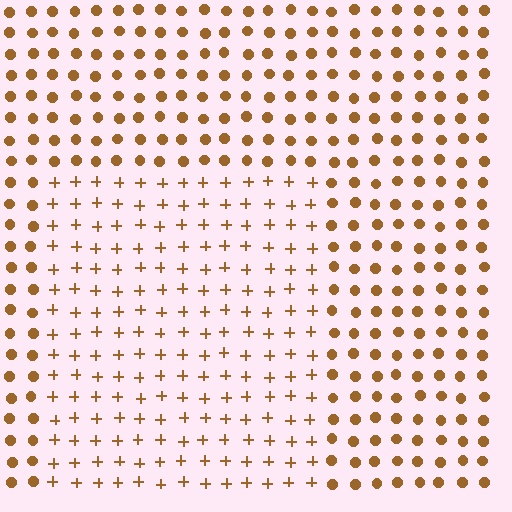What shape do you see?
I see a rectangle.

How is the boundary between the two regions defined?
The boundary is defined by a change in element shape: plus signs inside vs. circles outside. All elements share the same color and spacing.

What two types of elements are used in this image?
The image uses plus signs inside the rectangle region and circles outside it.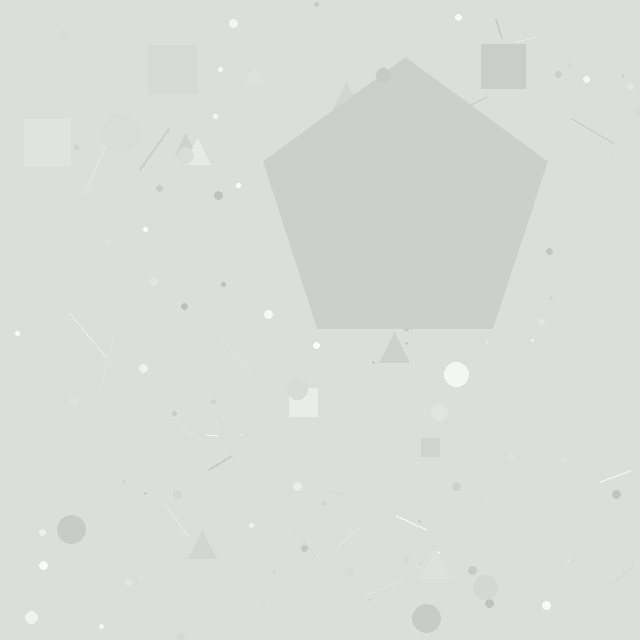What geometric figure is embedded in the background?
A pentagon is embedded in the background.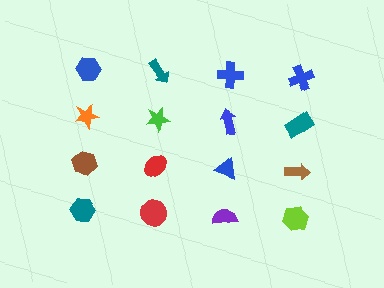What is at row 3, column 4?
A brown arrow.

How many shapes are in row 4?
4 shapes.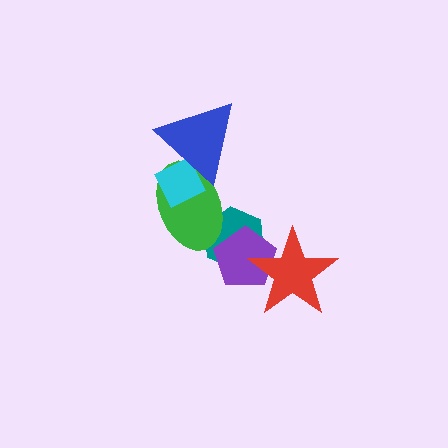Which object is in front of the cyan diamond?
The blue triangle is in front of the cyan diamond.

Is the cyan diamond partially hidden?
Yes, it is partially covered by another shape.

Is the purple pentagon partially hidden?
Yes, it is partially covered by another shape.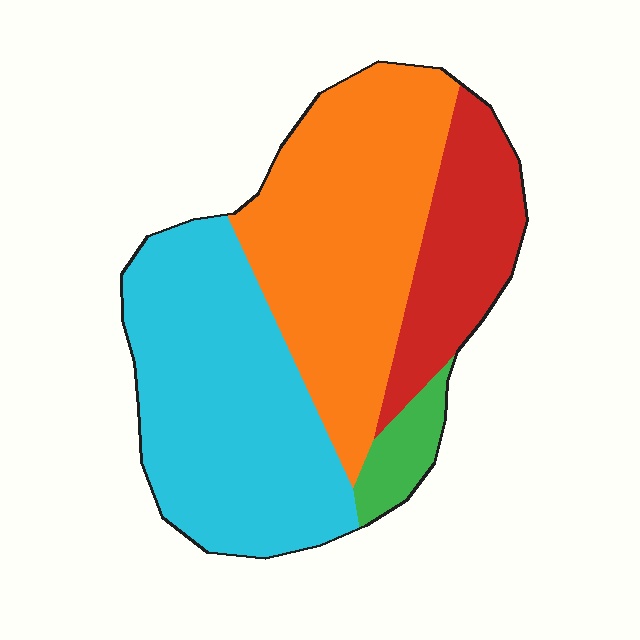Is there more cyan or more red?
Cyan.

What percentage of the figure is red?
Red takes up between a sixth and a third of the figure.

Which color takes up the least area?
Green, at roughly 5%.